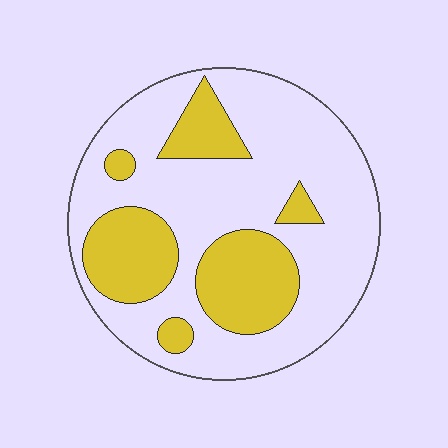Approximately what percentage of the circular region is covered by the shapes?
Approximately 30%.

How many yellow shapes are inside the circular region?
6.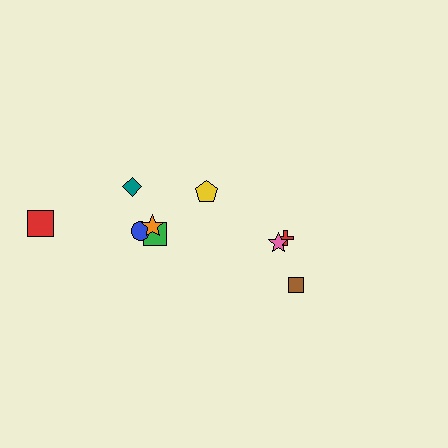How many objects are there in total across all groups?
There are 9 objects.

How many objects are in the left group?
There are 6 objects.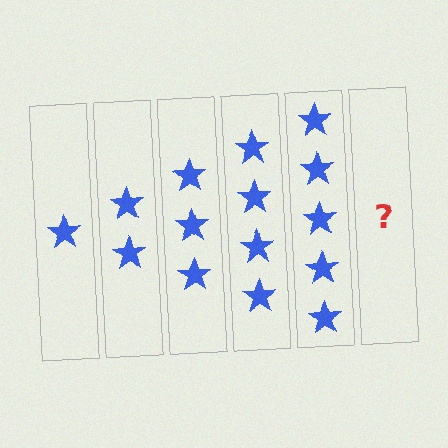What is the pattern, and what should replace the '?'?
The pattern is that each step adds one more star. The '?' should be 6 stars.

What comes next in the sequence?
The next element should be 6 stars.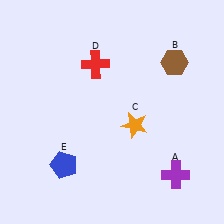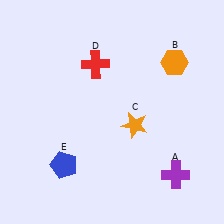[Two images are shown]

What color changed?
The hexagon (B) changed from brown in Image 1 to orange in Image 2.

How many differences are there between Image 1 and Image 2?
There is 1 difference between the two images.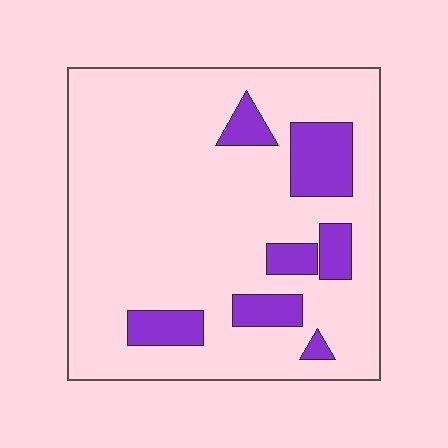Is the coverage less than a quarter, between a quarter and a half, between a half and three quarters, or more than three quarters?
Less than a quarter.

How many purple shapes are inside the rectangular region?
7.